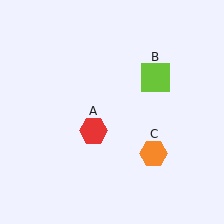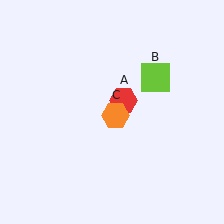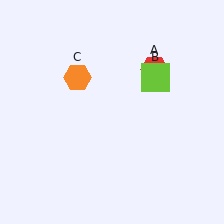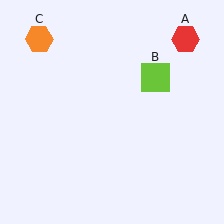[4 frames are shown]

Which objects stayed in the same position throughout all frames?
Lime square (object B) remained stationary.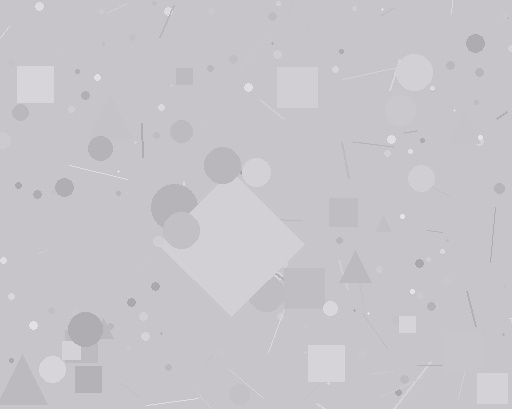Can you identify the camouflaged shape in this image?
The camouflaged shape is a diamond.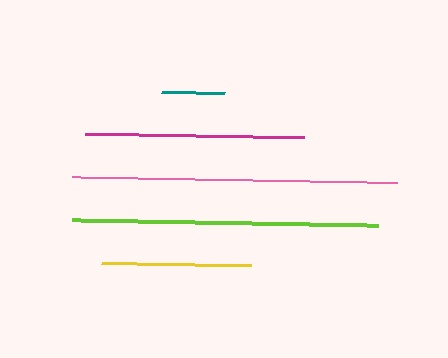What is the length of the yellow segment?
The yellow segment is approximately 150 pixels long.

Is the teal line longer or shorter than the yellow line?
The yellow line is longer than the teal line.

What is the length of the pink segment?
The pink segment is approximately 325 pixels long.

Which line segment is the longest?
The pink line is the longest at approximately 325 pixels.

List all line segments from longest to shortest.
From longest to shortest: pink, lime, magenta, yellow, teal.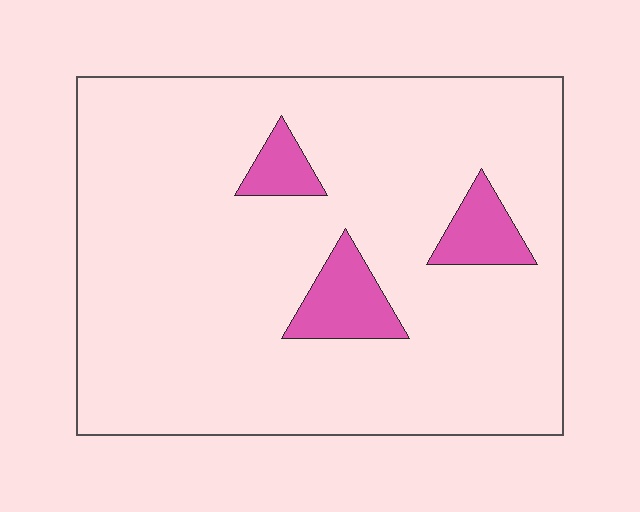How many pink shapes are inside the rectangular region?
3.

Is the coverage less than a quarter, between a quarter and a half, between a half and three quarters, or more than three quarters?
Less than a quarter.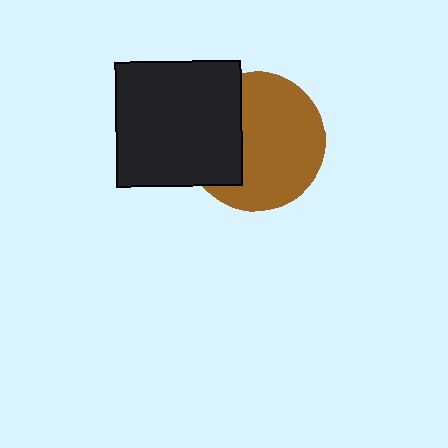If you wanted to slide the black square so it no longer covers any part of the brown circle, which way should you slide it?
Slide it left — that is the most direct way to separate the two shapes.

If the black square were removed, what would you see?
You would see the complete brown circle.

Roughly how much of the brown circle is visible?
Most of it is visible (roughly 66%).